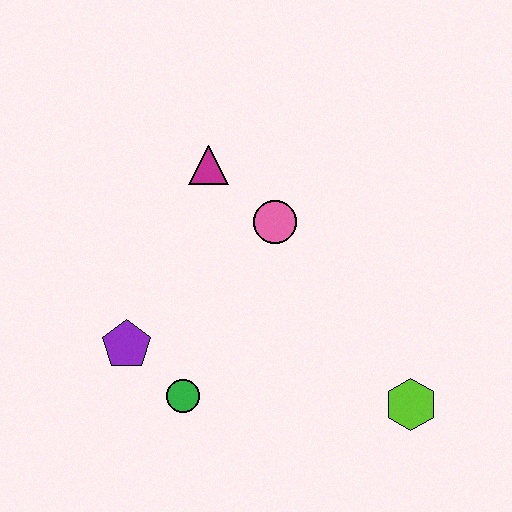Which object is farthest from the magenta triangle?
The lime hexagon is farthest from the magenta triangle.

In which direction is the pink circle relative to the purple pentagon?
The pink circle is to the right of the purple pentagon.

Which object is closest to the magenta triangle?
The pink circle is closest to the magenta triangle.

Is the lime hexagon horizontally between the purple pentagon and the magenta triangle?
No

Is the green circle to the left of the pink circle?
Yes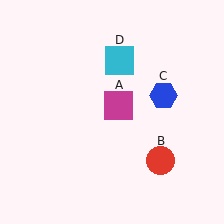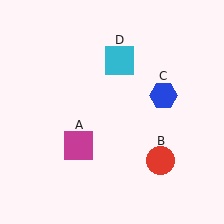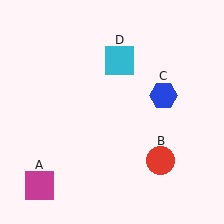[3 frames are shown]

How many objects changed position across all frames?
1 object changed position: magenta square (object A).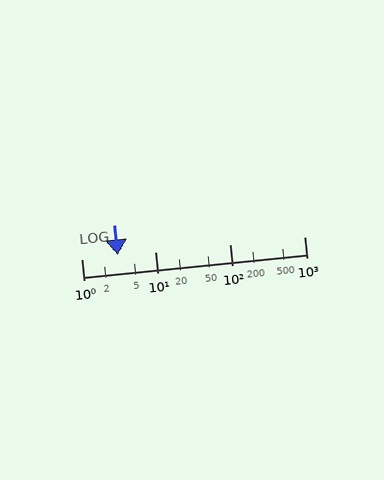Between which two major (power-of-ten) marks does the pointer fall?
The pointer is between 1 and 10.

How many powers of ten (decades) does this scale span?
The scale spans 3 decades, from 1 to 1000.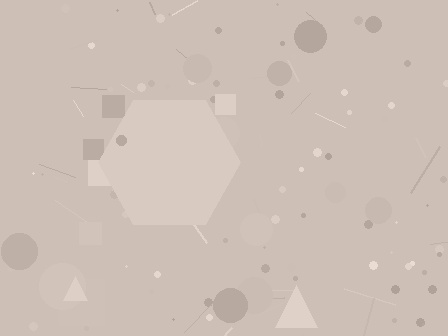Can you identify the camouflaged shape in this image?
The camouflaged shape is a hexagon.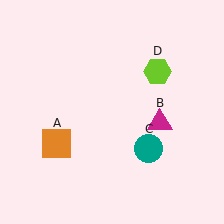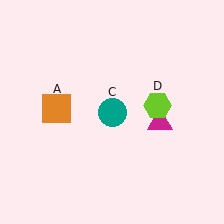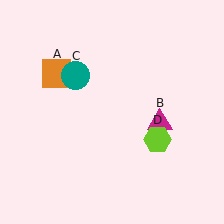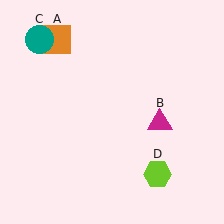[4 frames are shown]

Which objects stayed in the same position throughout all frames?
Magenta triangle (object B) remained stationary.